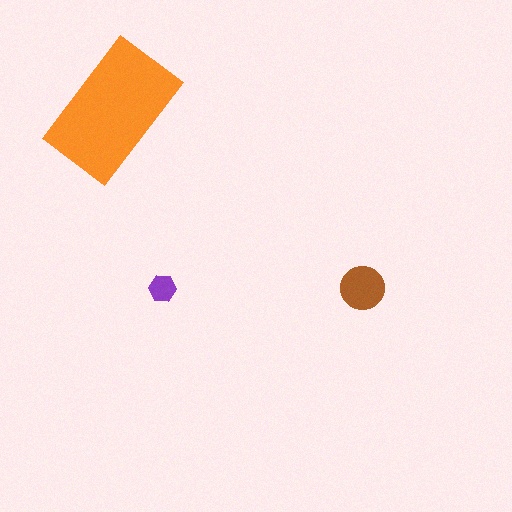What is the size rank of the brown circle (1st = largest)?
2nd.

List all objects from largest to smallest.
The orange rectangle, the brown circle, the purple hexagon.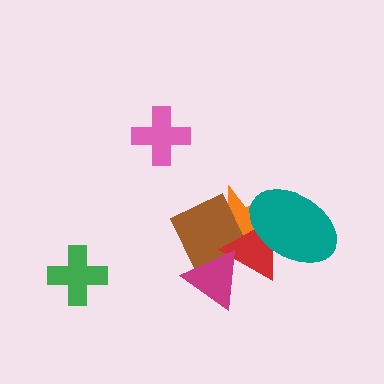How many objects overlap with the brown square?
3 objects overlap with the brown square.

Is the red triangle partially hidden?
Yes, it is partially covered by another shape.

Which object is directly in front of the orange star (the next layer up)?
The brown square is directly in front of the orange star.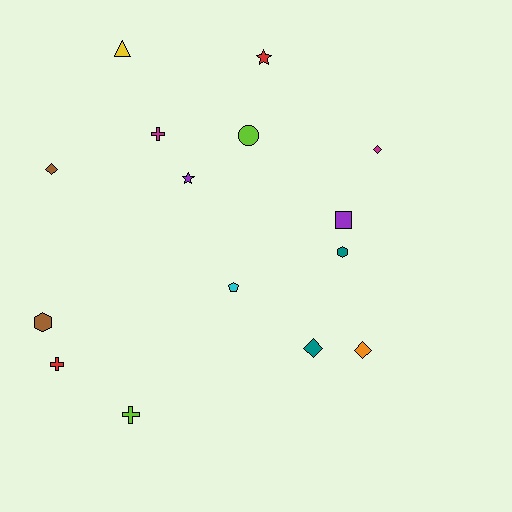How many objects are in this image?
There are 15 objects.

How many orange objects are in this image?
There is 1 orange object.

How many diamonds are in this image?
There are 4 diamonds.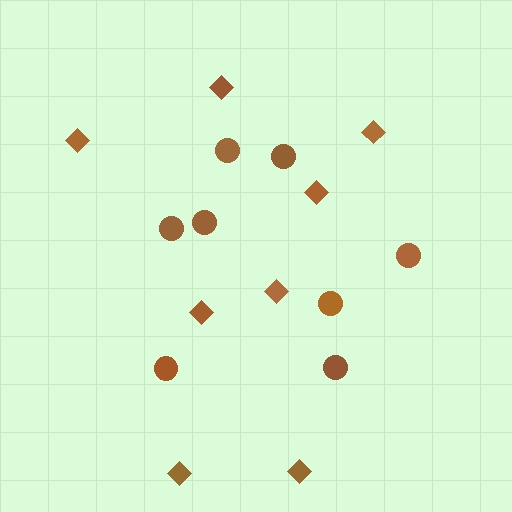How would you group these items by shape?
There are 2 groups: one group of diamonds (8) and one group of circles (8).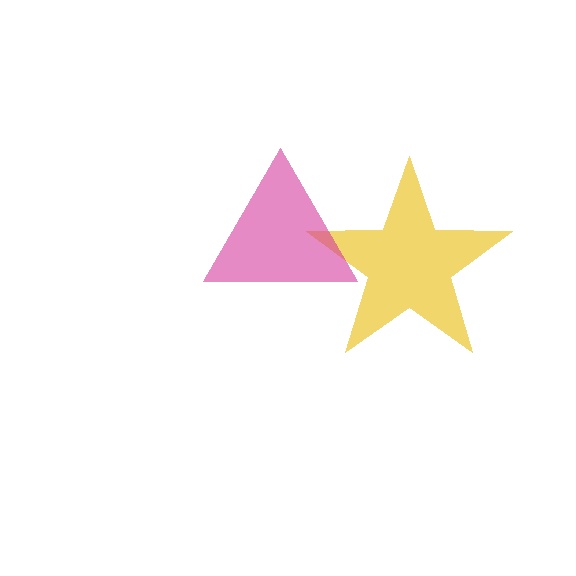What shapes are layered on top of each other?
The layered shapes are: a yellow star, a magenta triangle.